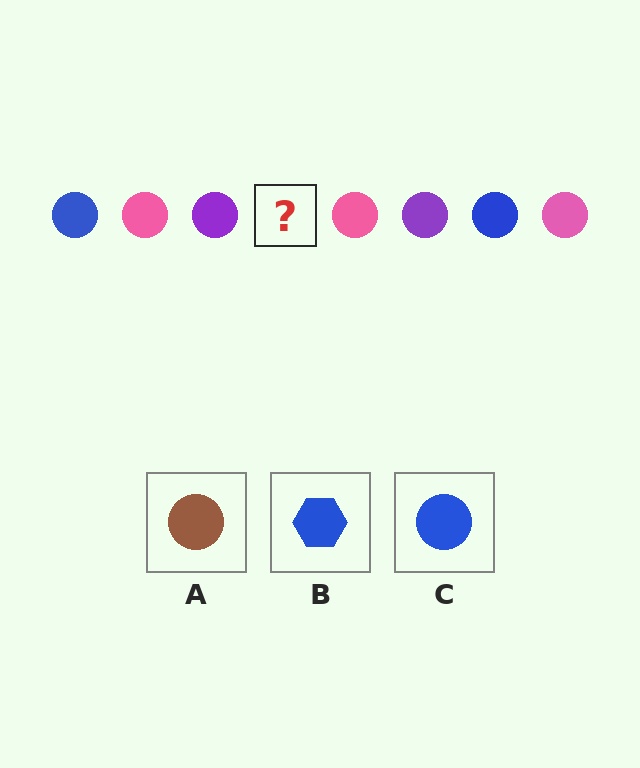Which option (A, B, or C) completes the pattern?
C.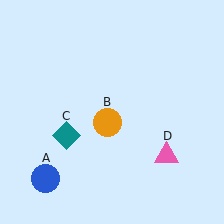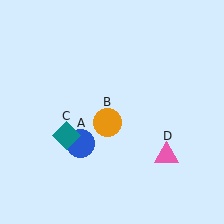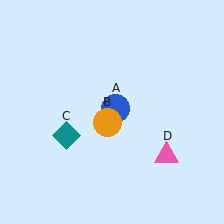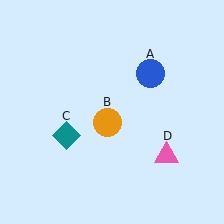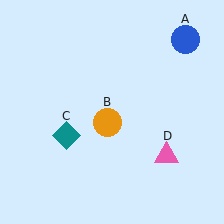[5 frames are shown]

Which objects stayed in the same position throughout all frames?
Orange circle (object B) and teal diamond (object C) and pink triangle (object D) remained stationary.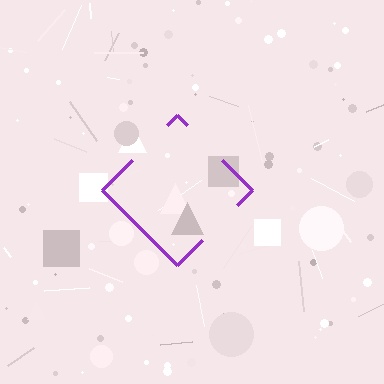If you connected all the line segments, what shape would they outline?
They would outline a diamond.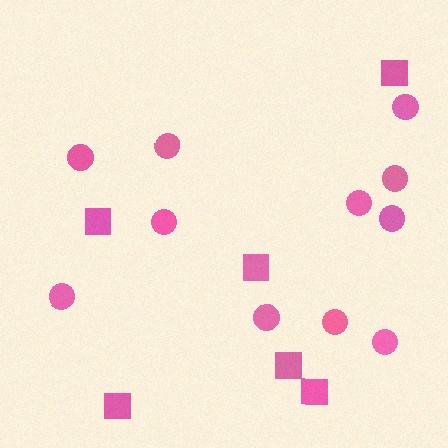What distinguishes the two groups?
There are 2 groups: one group of circles (11) and one group of squares (6).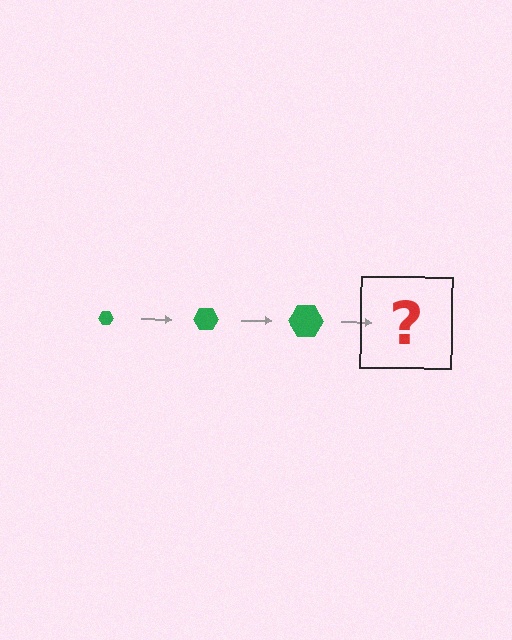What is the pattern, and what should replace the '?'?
The pattern is that the hexagon gets progressively larger each step. The '?' should be a green hexagon, larger than the previous one.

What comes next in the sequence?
The next element should be a green hexagon, larger than the previous one.